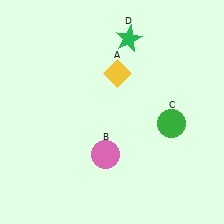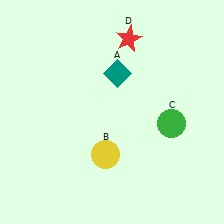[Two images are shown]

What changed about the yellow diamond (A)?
In Image 1, A is yellow. In Image 2, it changed to teal.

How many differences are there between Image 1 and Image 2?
There are 3 differences between the two images.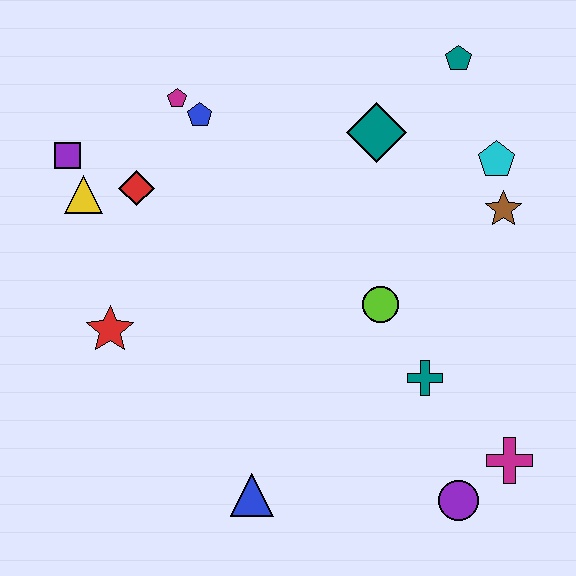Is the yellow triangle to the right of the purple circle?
No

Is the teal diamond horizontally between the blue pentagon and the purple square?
No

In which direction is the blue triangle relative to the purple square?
The blue triangle is below the purple square.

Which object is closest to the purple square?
The yellow triangle is closest to the purple square.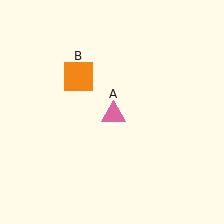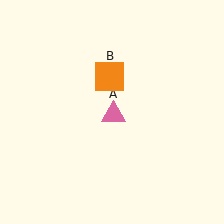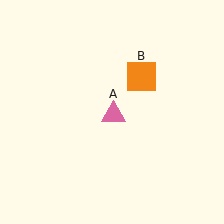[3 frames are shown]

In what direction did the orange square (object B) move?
The orange square (object B) moved right.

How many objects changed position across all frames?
1 object changed position: orange square (object B).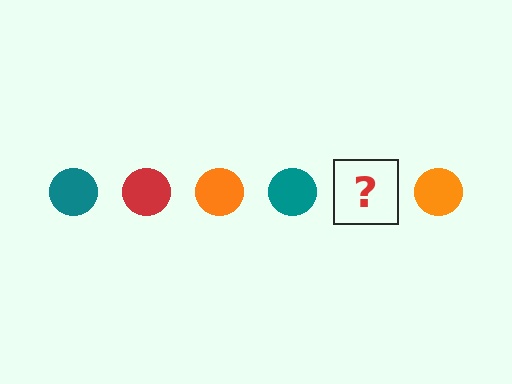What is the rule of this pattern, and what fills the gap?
The rule is that the pattern cycles through teal, red, orange circles. The gap should be filled with a red circle.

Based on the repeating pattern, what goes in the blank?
The blank should be a red circle.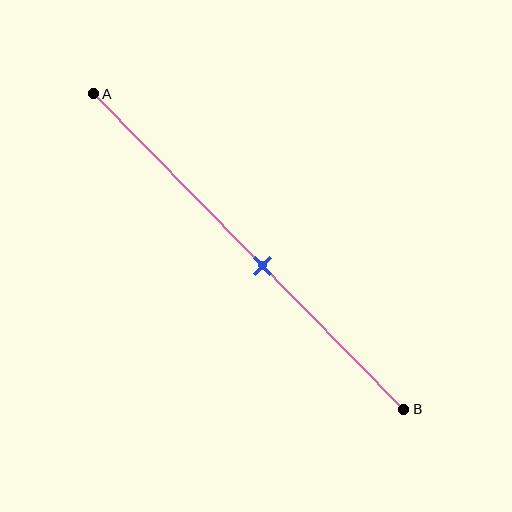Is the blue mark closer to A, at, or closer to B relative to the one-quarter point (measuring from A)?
The blue mark is closer to point B than the one-quarter point of segment AB.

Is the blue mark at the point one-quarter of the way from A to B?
No, the mark is at about 55% from A, not at the 25% one-quarter point.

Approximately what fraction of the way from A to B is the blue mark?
The blue mark is approximately 55% of the way from A to B.